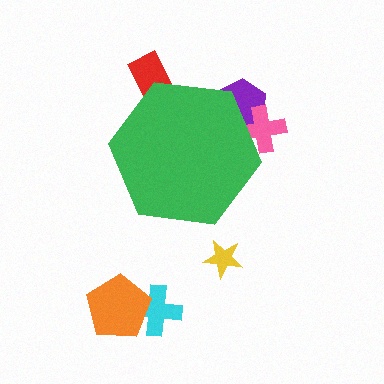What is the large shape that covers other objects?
A green hexagon.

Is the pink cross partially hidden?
Yes, the pink cross is partially hidden behind the green hexagon.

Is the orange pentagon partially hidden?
No, the orange pentagon is fully visible.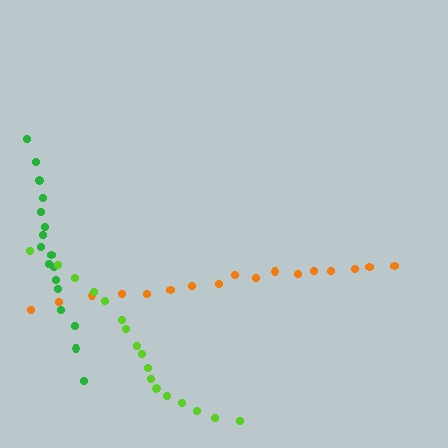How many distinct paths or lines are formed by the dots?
There are 3 distinct paths.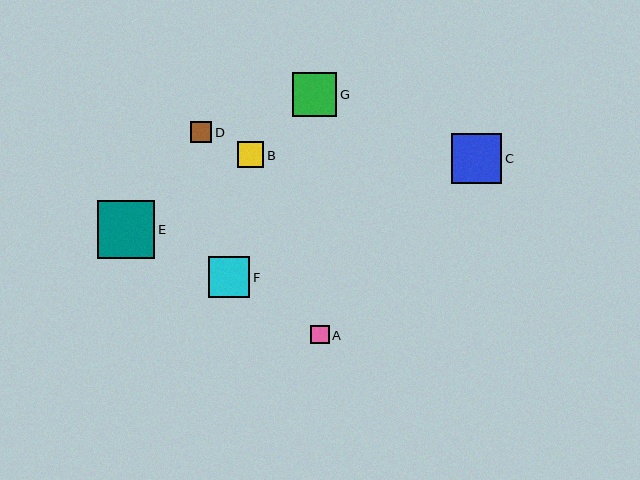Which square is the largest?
Square E is the largest with a size of approximately 57 pixels.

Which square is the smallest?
Square A is the smallest with a size of approximately 18 pixels.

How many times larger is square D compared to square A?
Square D is approximately 1.2 times the size of square A.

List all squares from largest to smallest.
From largest to smallest: E, C, G, F, B, D, A.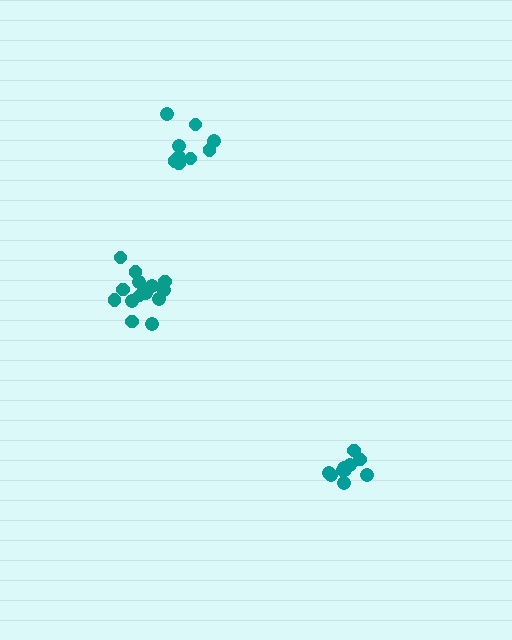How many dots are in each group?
Group 1: 15 dots, Group 2: 10 dots, Group 3: 9 dots (34 total).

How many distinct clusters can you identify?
There are 3 distinct clusters.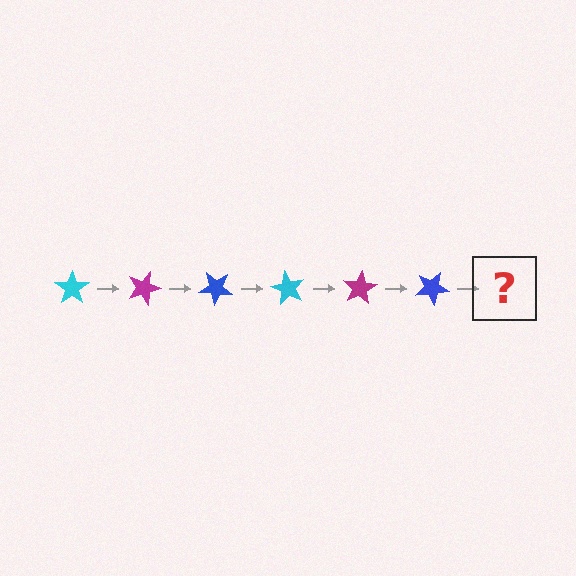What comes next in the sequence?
The next element should be a cyan star, rotated 120 degrees from the start.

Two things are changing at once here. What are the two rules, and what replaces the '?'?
The two rules are that it rotates 20 degrees each step and the color cycles through cyan, magenta, and blue. The '?' should be a cyan star, rotated 120 degrees from the start.